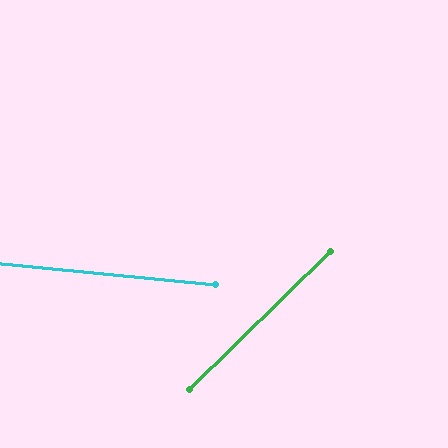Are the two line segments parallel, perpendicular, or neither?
Neither parallel nor perpendicular — they differ by about 50°.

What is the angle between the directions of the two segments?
Approximately 50 degrees.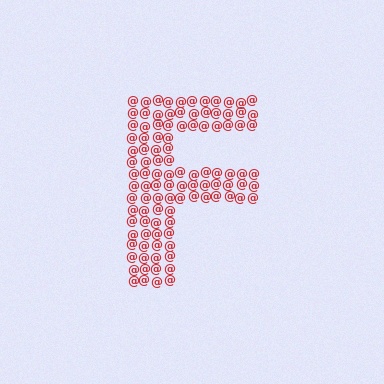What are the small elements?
The small elements are at signs.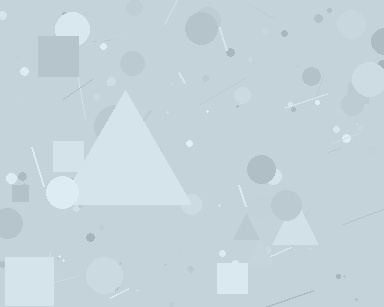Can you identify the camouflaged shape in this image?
The camouflaged shape is a triangle.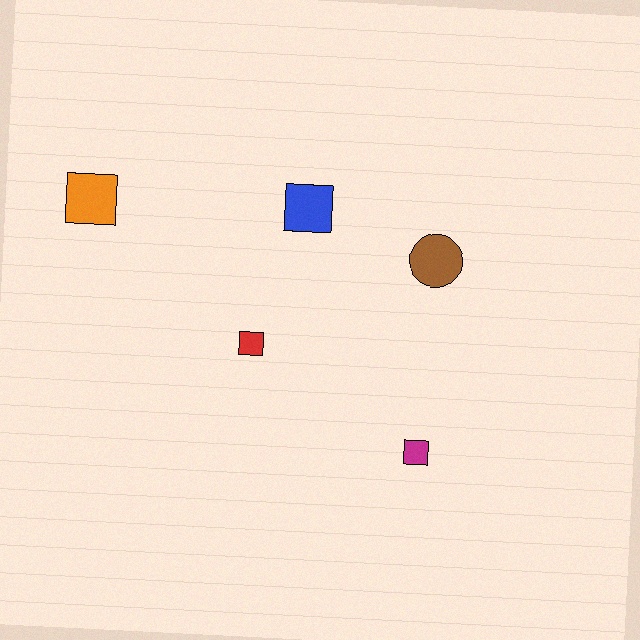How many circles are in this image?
There is 1 circle.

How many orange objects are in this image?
There is 1 orange object.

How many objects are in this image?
There are 5 objects.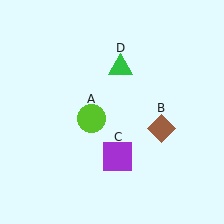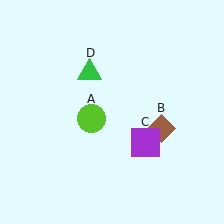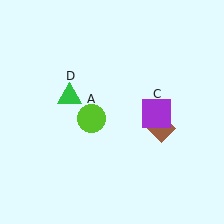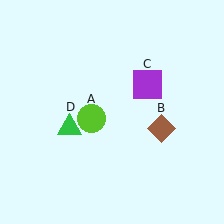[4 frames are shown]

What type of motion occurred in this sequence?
The purple square (object C), green triangle (object D) rotated counterclockwise around the center of the scene.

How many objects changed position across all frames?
2 objects changed position: purple square (object C), green triangle (object D).